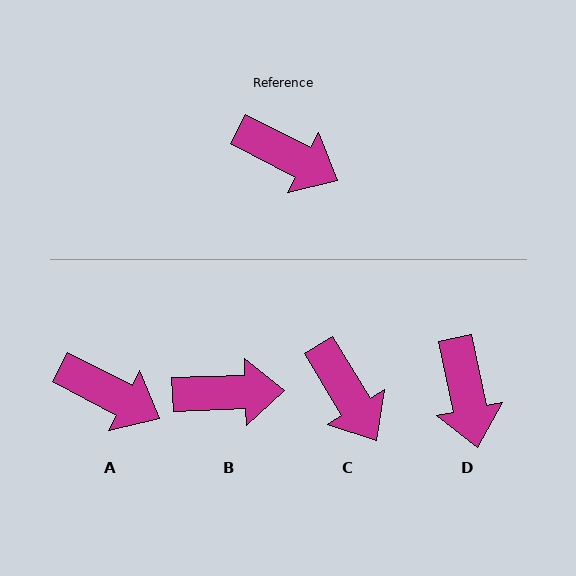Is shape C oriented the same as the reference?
No, it is off by about 32 degrees.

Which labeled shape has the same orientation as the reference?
A.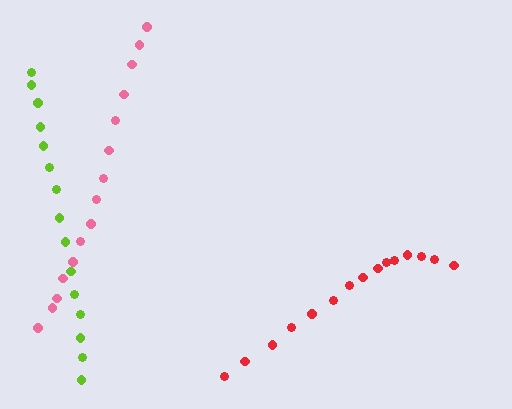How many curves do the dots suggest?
There are 3 distinct paths.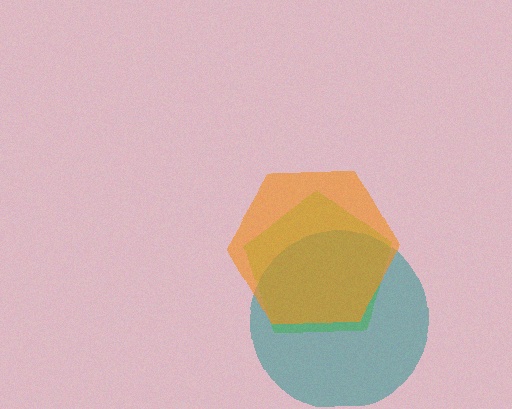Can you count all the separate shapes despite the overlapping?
Yes, there are 3 separate shapes.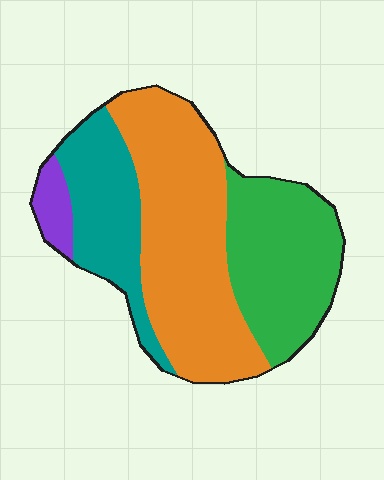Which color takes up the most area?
Orange, at roughly 45%.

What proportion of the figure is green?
Green takes up between a quarter and a half of the figure.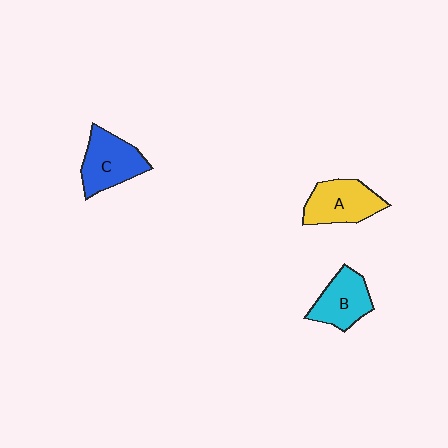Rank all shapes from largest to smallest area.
From largest to smallest: C (blue), A (yellow), B (cyan).